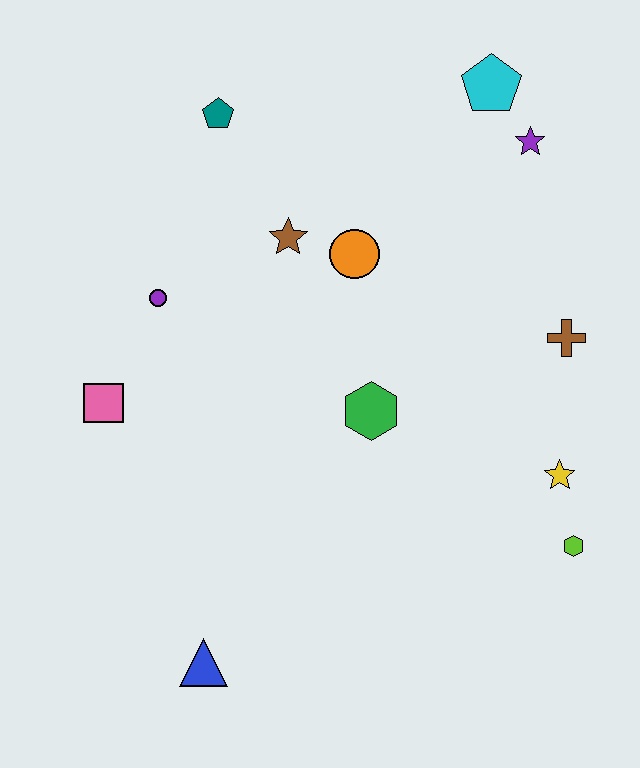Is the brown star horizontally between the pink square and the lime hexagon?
Yes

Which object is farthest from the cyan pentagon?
The blue triangle is farthest from the cyan pentagon.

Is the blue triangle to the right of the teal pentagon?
No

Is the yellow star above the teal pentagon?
No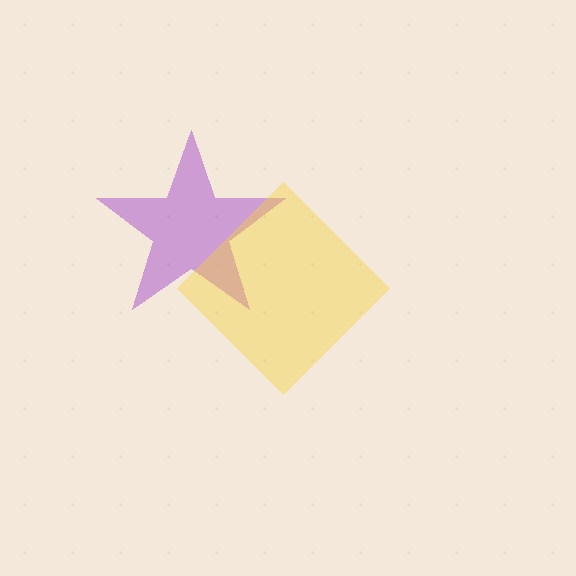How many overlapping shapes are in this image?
There are 2 overlapping shapes in the image.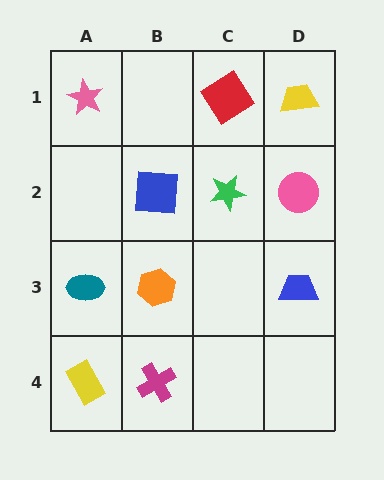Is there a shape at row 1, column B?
No, that cell is empty.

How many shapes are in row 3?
3 shapes.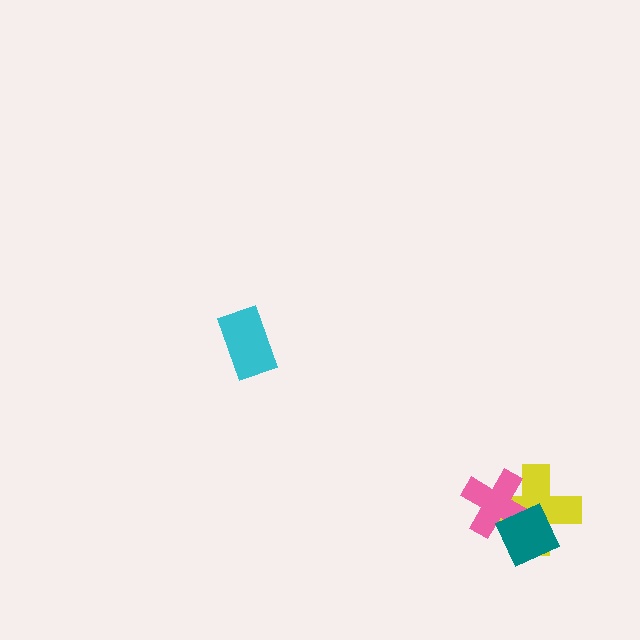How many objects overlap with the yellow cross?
2 objects overlap with the yellow cross.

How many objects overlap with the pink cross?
2 objects overlap with the pink cross.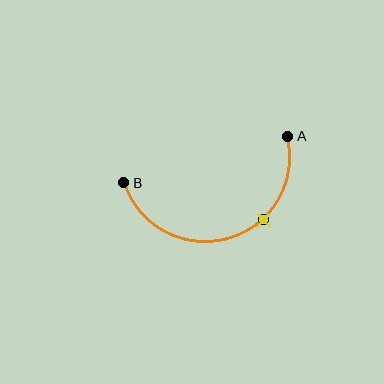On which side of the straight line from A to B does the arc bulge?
The arc bulges below the straight line connecting A and B.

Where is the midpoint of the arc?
The arc midpoint is the point on the curve farthest from the straight line joining A and B. It sits below that line.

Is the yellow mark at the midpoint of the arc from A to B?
No. The yellow mark lies on the arc but is closer to endpoint A. The arc midpoint would be at the point on the curve equidistant along the arc from both A and B.